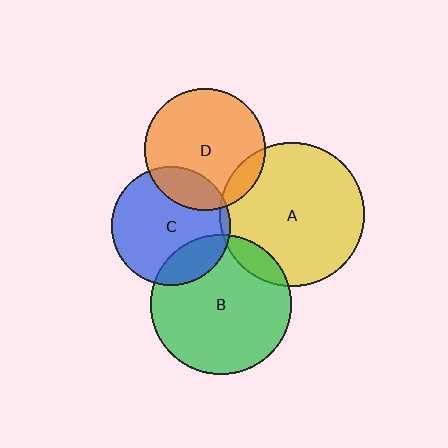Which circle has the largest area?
Circle A (yellow).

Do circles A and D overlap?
Yes.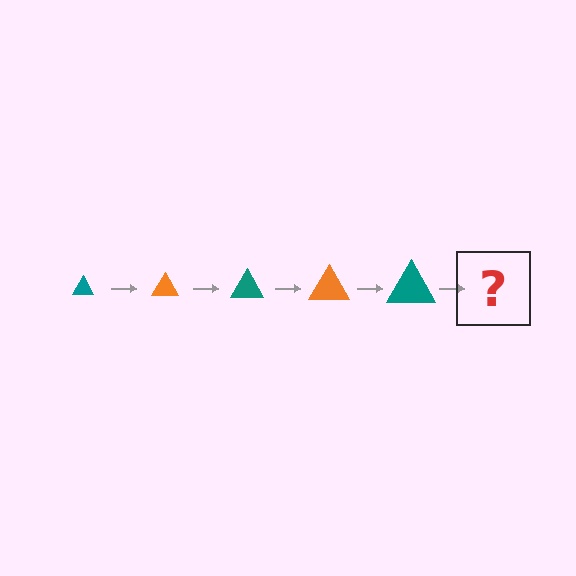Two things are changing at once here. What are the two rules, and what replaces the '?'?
The two rules are that the triangle grows larger each step and the color cycles through teal and orange. The '?' should be an orange triangle, larger than the previous one.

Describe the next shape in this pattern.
It should be an orange triangle, larger than the previous one.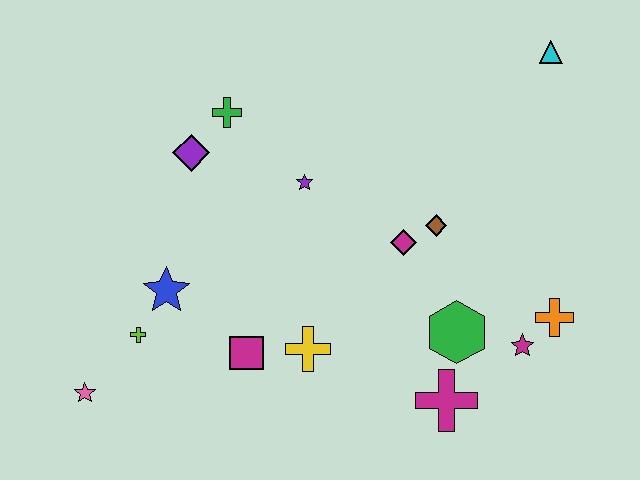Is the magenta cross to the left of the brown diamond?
No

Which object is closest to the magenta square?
The yellow cross is closest to the magenta square.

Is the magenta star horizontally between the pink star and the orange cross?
Yes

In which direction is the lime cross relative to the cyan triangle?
The lime cross is to the left of the cyan triangle.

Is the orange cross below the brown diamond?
Yes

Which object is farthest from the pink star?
The cyan triangle is farthest from the pink star.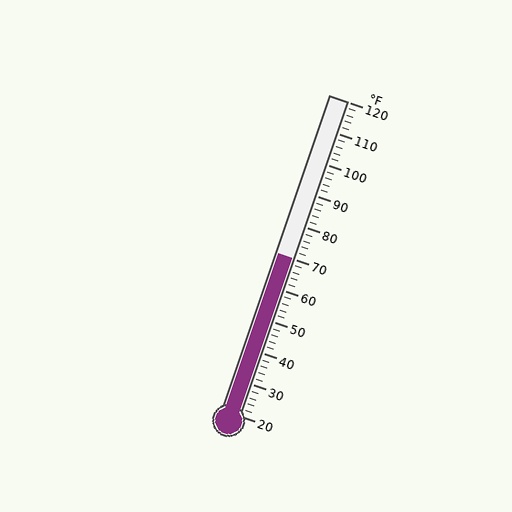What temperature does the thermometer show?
The thermometer shows approximately 70°F.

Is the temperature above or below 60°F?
The temperature is above 60°F.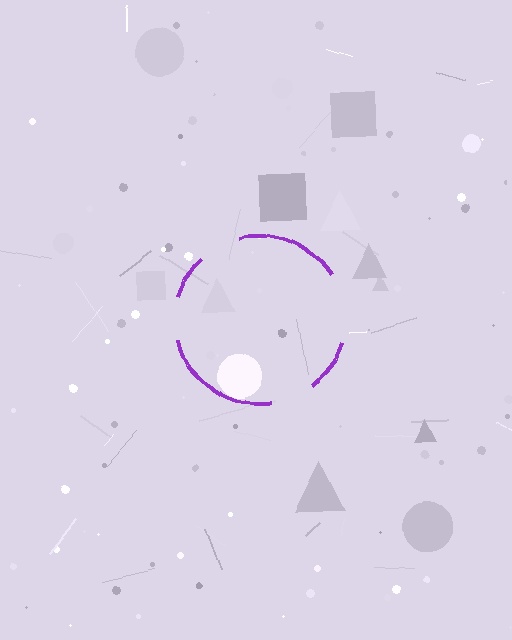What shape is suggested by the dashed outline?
The dashed outline suggests a circle.